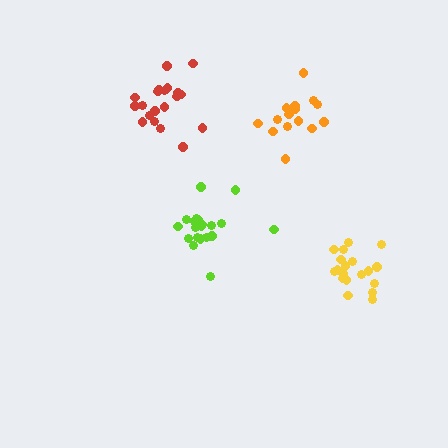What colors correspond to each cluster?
The clusters are colored: yellow, red, orange, lime.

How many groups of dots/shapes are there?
There are 4 groups.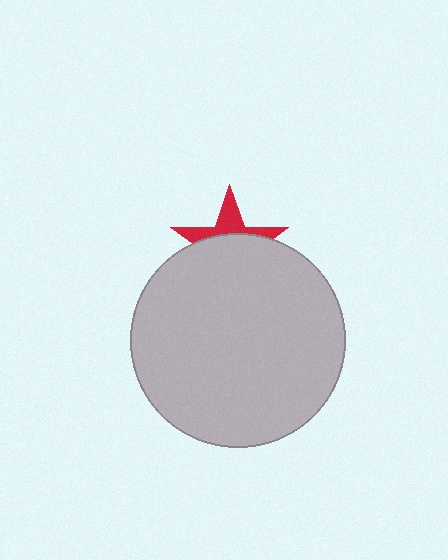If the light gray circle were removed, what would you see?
You would see the complete red star.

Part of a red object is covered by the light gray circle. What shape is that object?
It is a star.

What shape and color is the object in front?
The object in front is a light gray circle.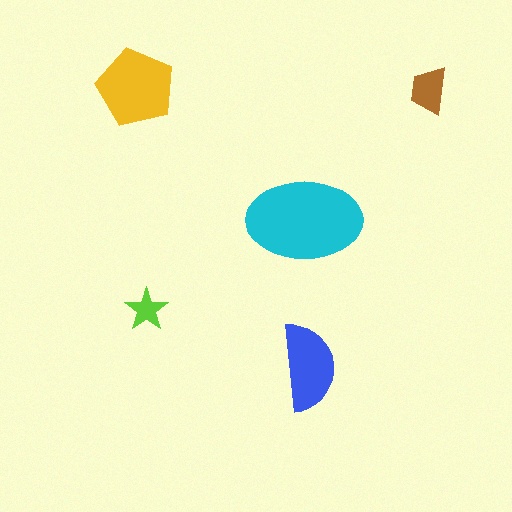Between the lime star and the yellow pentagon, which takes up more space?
The yellow pentagon.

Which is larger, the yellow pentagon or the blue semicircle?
The yellow pentagon.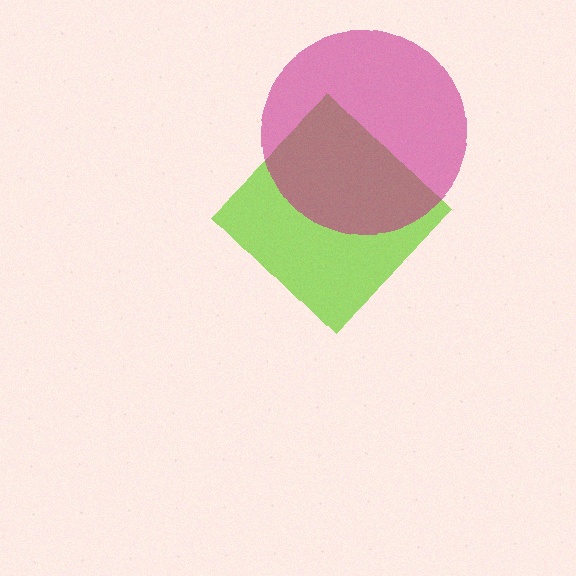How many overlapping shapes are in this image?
There are 2 overlapping shapes in the image.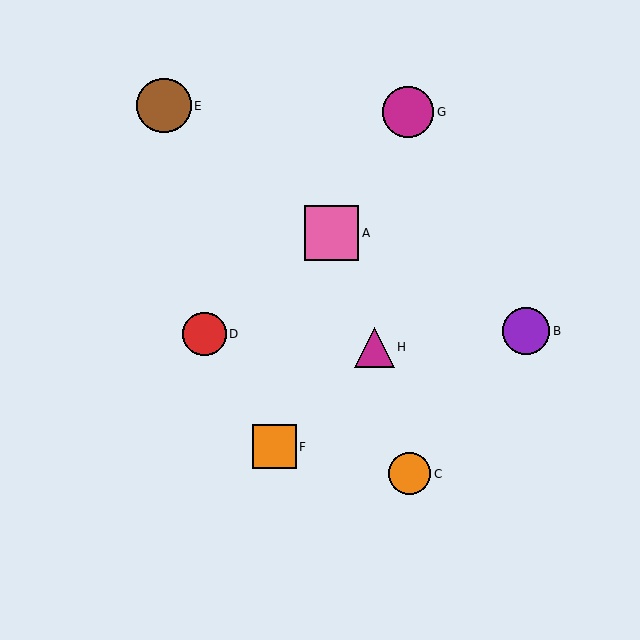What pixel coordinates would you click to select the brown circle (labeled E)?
Click at (164, 106) to select the brown circle E.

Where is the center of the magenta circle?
The center of the magenta circle is at (408, 112).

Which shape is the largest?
The pink square (labeled A) is the largest.